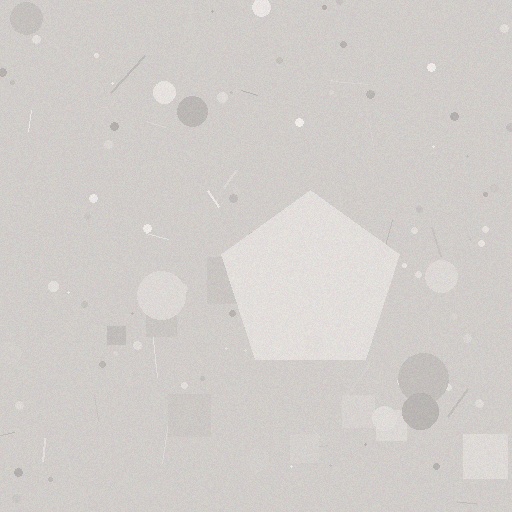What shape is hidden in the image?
A pentagon is hidden in the image.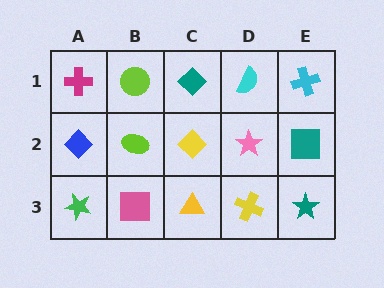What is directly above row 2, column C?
A teal diamond.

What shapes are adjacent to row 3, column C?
A yellow diamond (row 2, column C), a pink square (row 3, column B), a yellow cross (row 3, column D).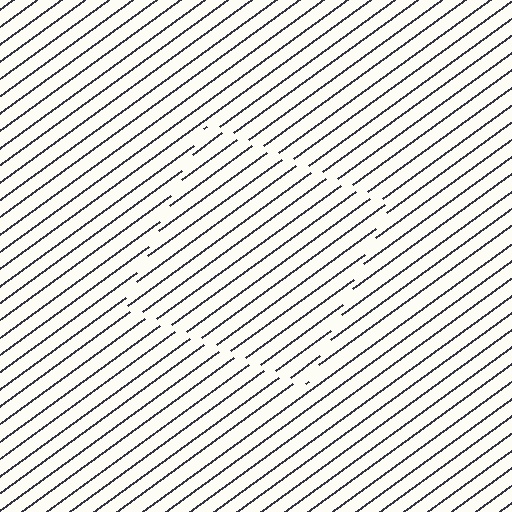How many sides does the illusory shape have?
4 sides — the line-ends trace a square.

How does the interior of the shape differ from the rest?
The interior of the shape contains the same grating, shifted by half a period — the contour is defined by the phase discontinuity where line-ends from the inner and outer gratings abut.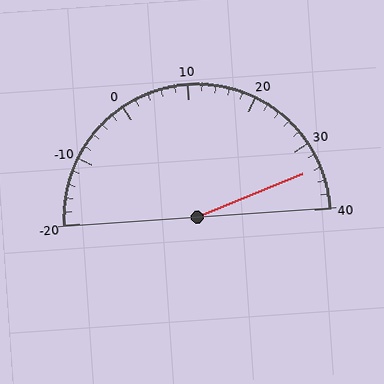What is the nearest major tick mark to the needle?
The nearest major tick mark is 30.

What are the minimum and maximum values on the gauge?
The gauge ranges from -20 to 40.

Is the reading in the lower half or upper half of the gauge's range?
The reading is in the upper half of the range (-20 to 40).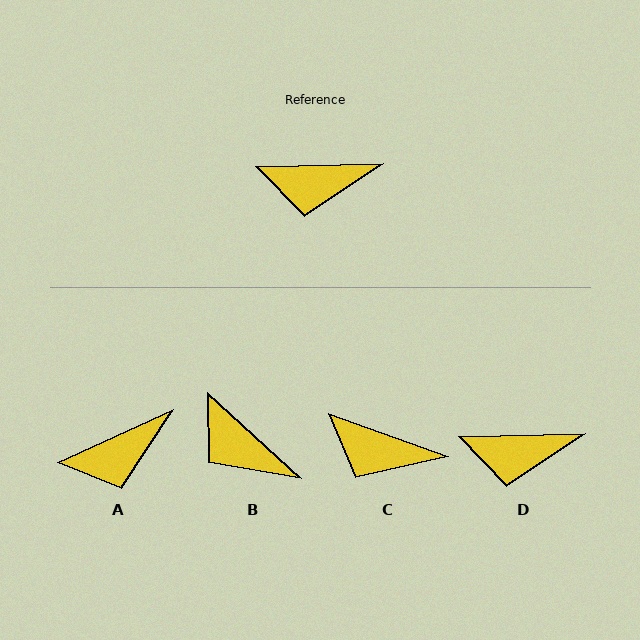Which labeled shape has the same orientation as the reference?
D.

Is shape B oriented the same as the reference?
No, it is off by about 44 degrees.